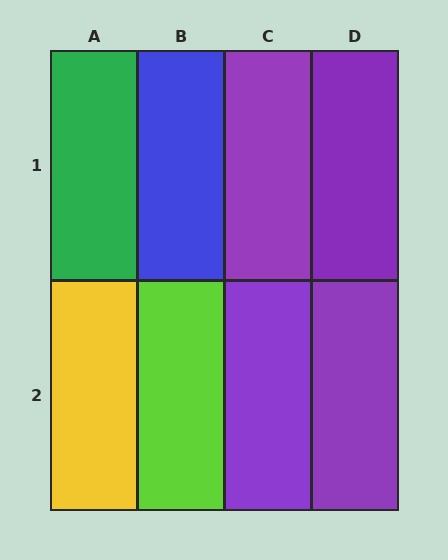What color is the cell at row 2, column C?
Purple.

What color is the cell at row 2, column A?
Yellow.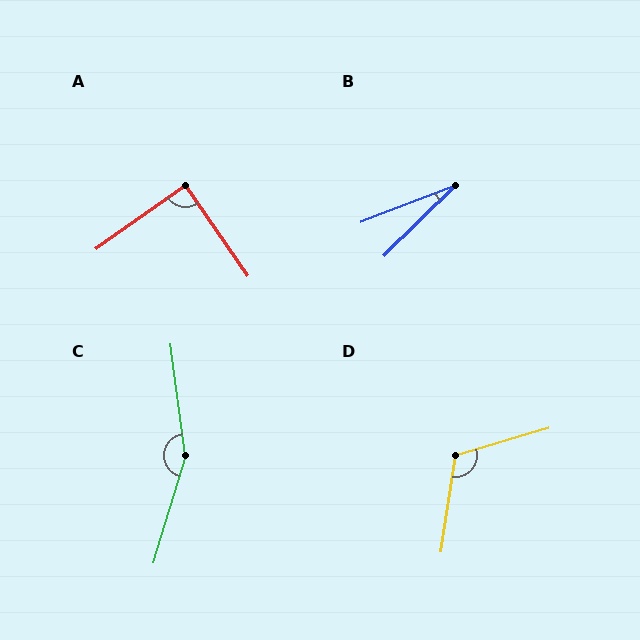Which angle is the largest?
C, at approximately 156 degrees.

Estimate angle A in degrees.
Approximately 90 degrees.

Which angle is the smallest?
B, at approximately 23 degrees.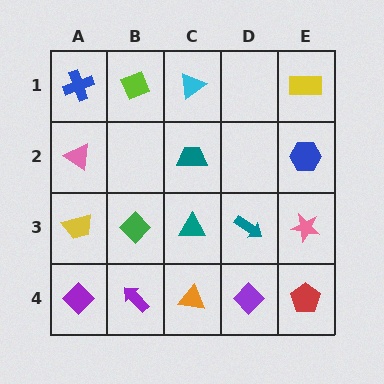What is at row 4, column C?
An orange triangle.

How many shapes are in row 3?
5 shapes.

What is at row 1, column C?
A cyan triangle.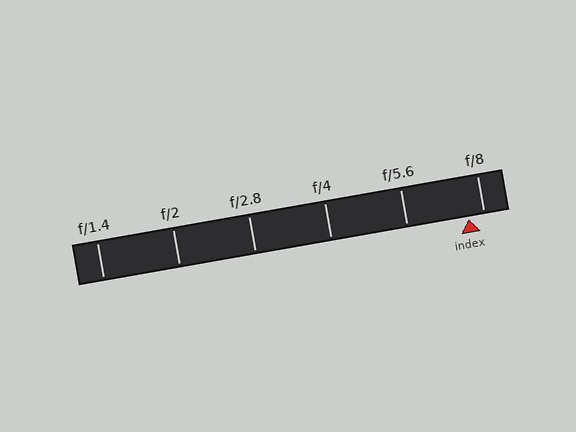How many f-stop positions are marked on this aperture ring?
There are 6 f-stop positions marked.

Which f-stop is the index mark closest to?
The index mark is closest to f/8.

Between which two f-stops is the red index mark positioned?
The index mark is between f/5.6 and f/8.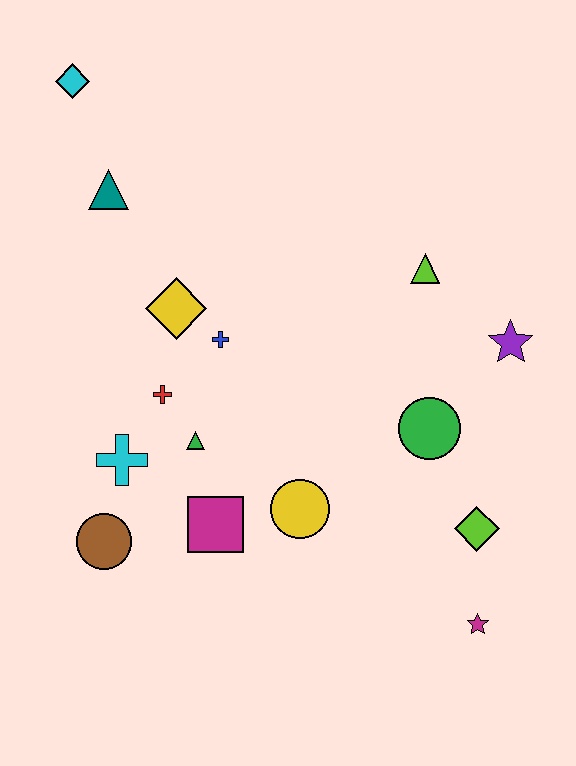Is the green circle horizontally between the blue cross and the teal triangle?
No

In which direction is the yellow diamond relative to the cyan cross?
The yellow diamond is above the cyan cross.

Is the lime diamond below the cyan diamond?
Yes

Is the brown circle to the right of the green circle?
No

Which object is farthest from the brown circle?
The cyan diamond is farthest from the brown circle.